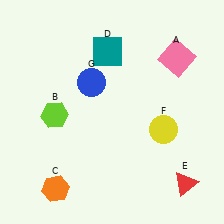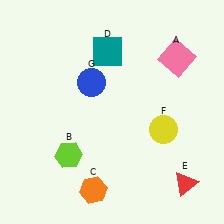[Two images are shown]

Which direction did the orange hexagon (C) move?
The orange hexagon (C) moved right.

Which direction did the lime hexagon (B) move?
The lime hexagon (B) moved down.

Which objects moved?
The objects that moved are: the lime hexagon (B), the orange hexagon (C).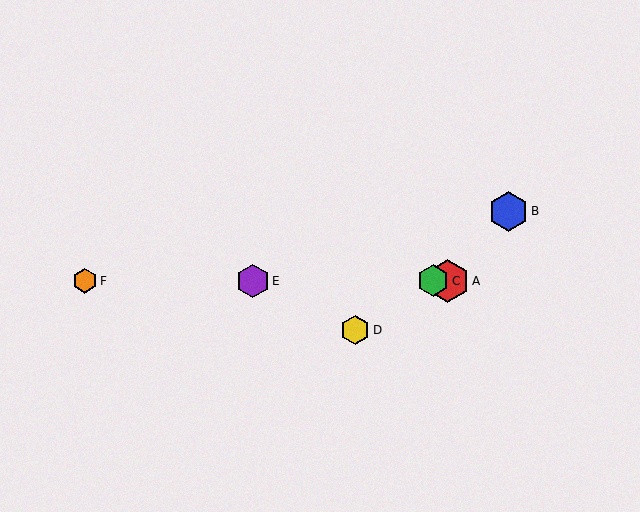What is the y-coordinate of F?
Object F is at y≈281.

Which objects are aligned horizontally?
Objects A, C, E, F are aligned horizontally.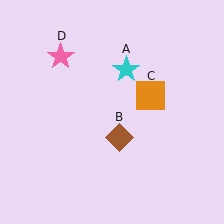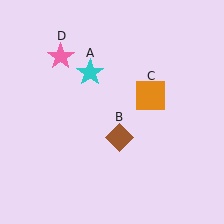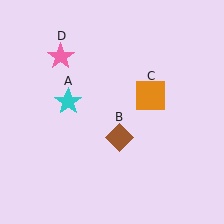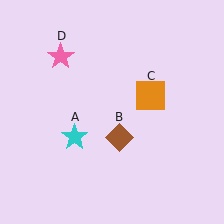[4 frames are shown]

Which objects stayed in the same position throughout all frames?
Brown diamond (object B) and orange square (object C) and pink star (object D) remained stationary.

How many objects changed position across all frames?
1 object changed position: cyan star (object A).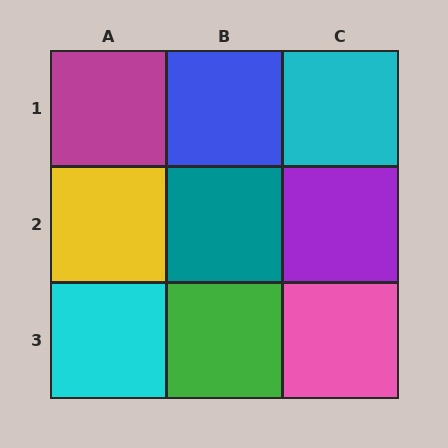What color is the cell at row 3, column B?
Green.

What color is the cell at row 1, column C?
Cyan.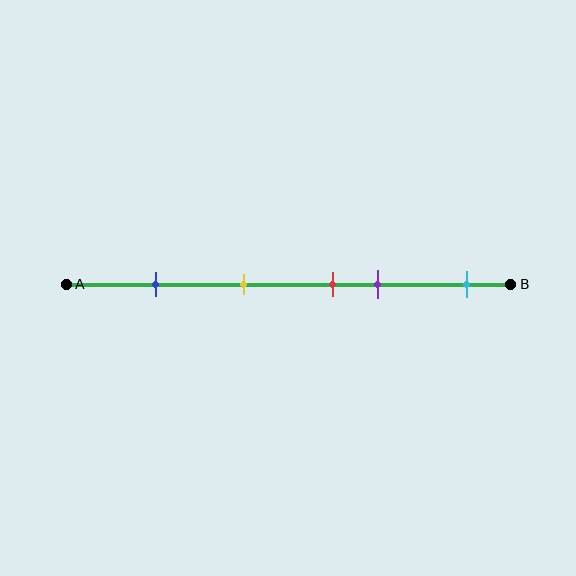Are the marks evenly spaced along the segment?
No, the marks are not evenly spaced.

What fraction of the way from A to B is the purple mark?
The purple mark is approximately 70% (0.7) of the way from A to B.